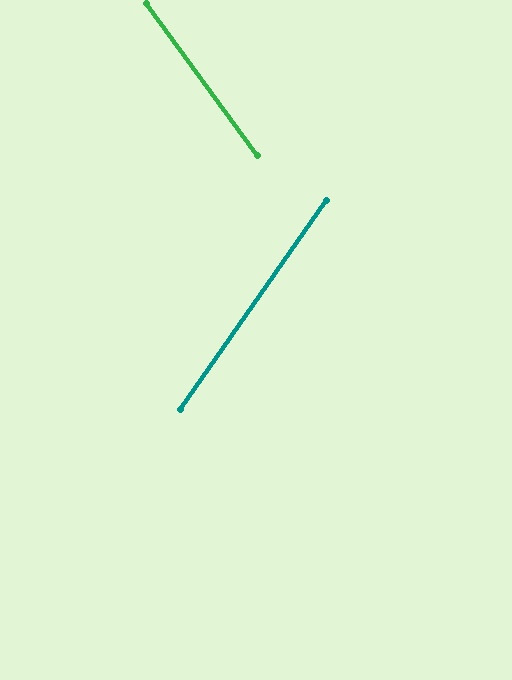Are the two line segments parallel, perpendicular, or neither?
Neither parallel nor perpendicular — they differ by about 71°.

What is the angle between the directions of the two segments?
Approximately 71 degrees.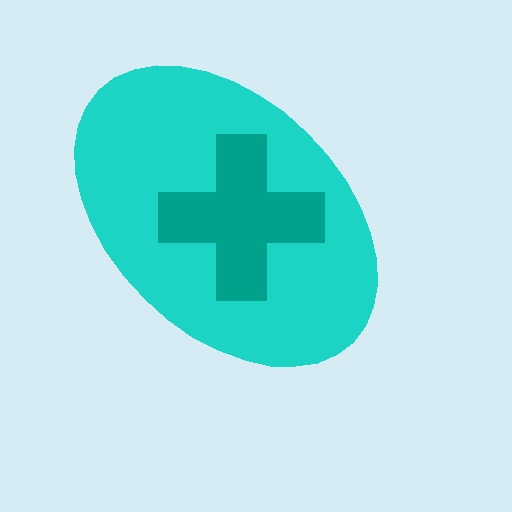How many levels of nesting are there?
2.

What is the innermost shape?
The teal cross.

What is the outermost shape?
The cyan ellipse.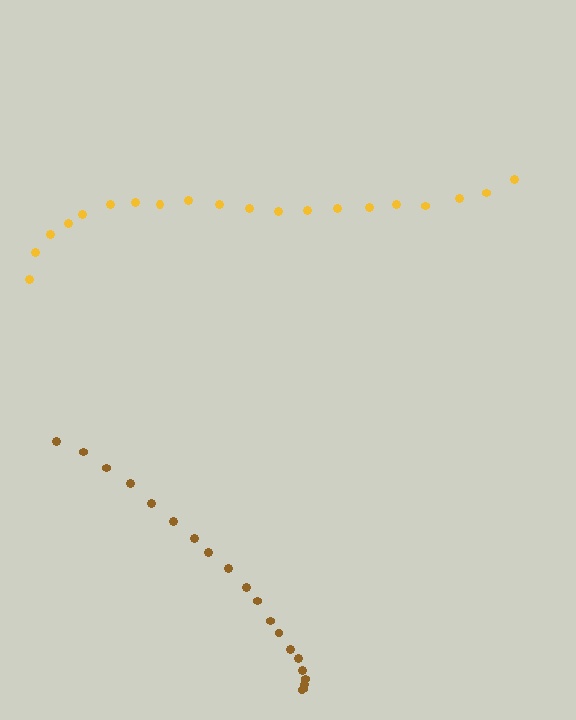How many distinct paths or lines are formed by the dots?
There are 2 distinct paths.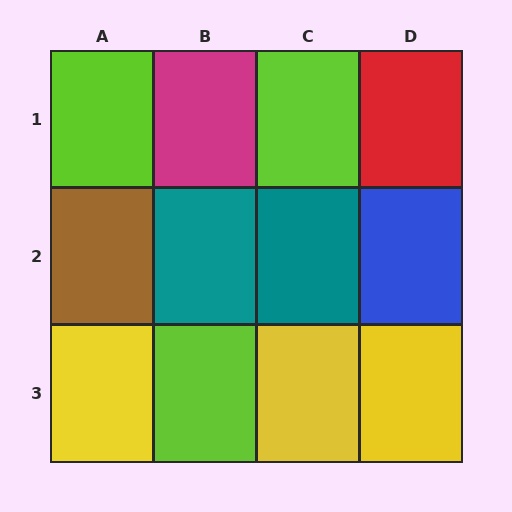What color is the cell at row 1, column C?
Lime.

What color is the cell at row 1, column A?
Lime.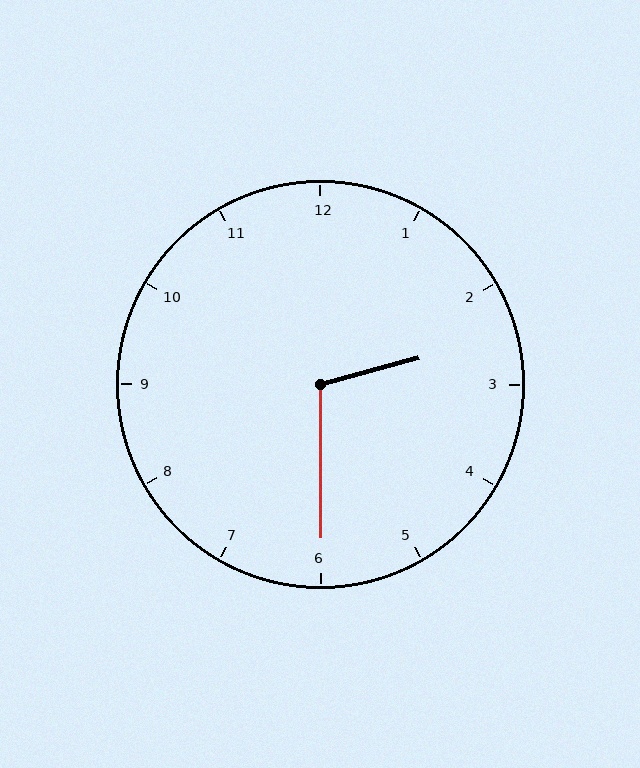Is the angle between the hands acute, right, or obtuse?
It is obtuse.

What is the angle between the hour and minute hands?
Approximately 105 degrees.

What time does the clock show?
2:30.